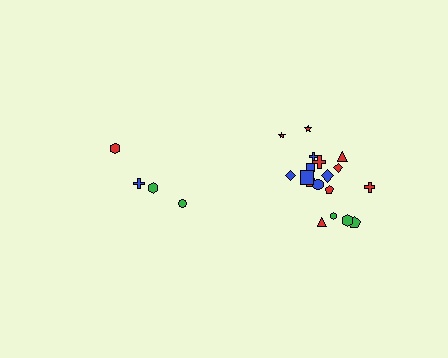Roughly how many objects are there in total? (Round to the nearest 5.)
Roughly 20 objects in total.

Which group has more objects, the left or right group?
The right group.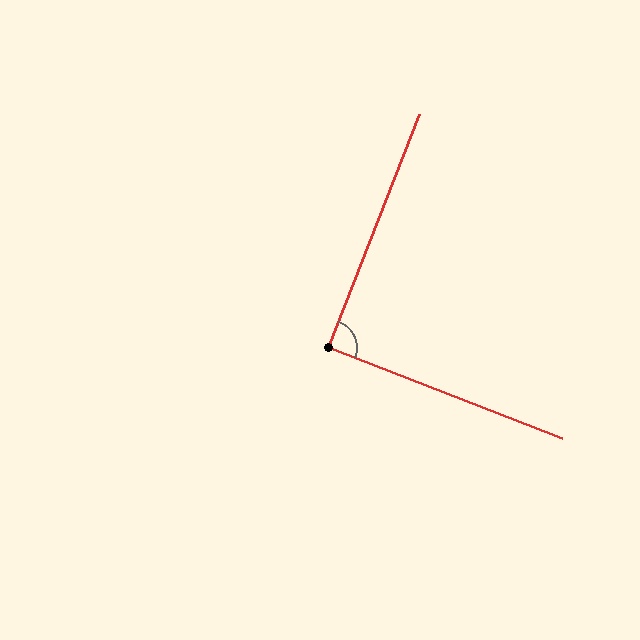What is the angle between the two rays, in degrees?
Approximately 90 degrees.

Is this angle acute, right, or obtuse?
It is approximately a right angle.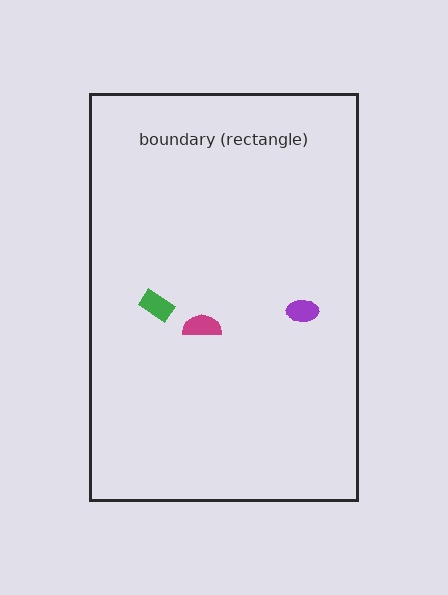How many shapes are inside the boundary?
3 inside, 0 outside.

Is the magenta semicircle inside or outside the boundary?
Inside.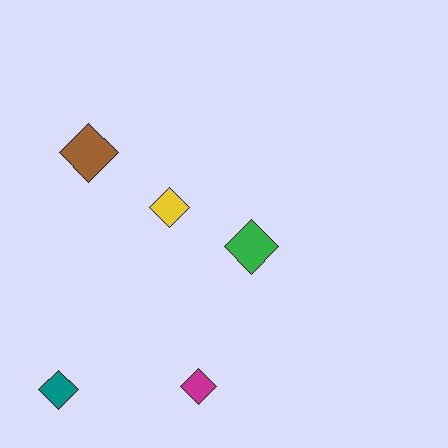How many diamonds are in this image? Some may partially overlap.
There are 5 diamonds.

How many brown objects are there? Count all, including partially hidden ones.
There is 1 brown object.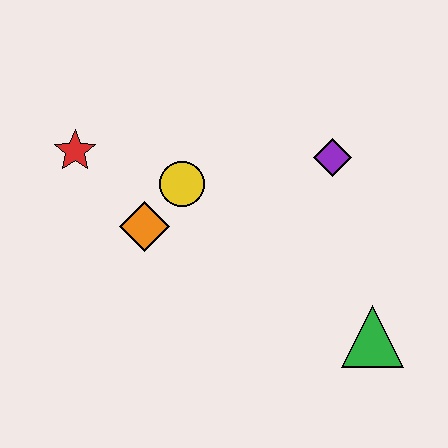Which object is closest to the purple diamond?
The yellow circle is closest to the purple diamond.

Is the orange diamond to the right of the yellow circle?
No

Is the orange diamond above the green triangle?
Yes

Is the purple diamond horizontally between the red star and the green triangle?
Yes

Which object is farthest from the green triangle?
The red star is farthest from the green triangle.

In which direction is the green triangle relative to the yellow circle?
The green triangle is to the right of the yellow circle.